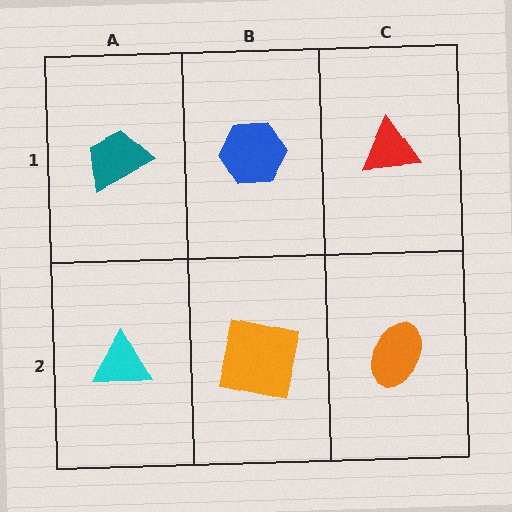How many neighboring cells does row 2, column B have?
3.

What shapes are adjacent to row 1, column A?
A cyan triangle (row 2, column A), a blue hexagon (row 1, column B).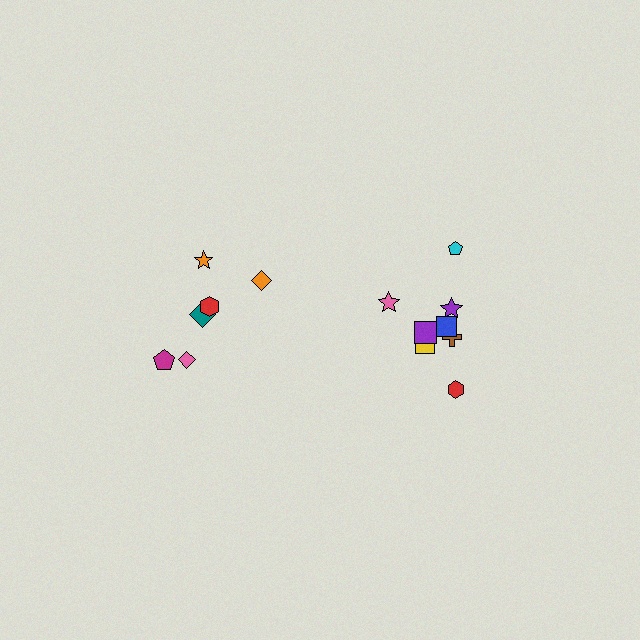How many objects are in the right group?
There are 8 objects.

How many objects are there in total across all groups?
There are 14 objects.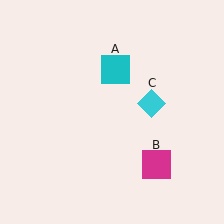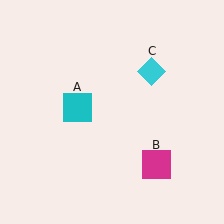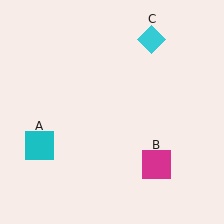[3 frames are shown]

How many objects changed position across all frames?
2 objects changed position: cyan square (object A), cyan diamond (object C).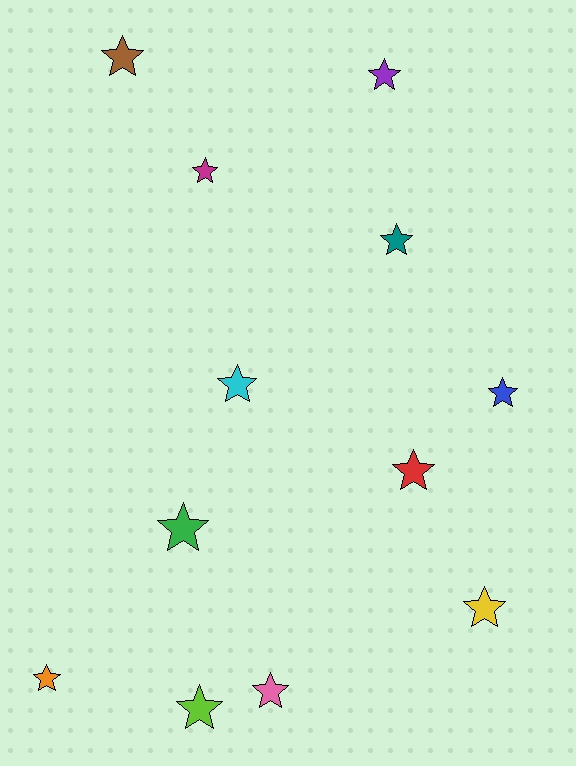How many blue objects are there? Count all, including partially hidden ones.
There is 1 blue object.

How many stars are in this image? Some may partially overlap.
There are 12 stars.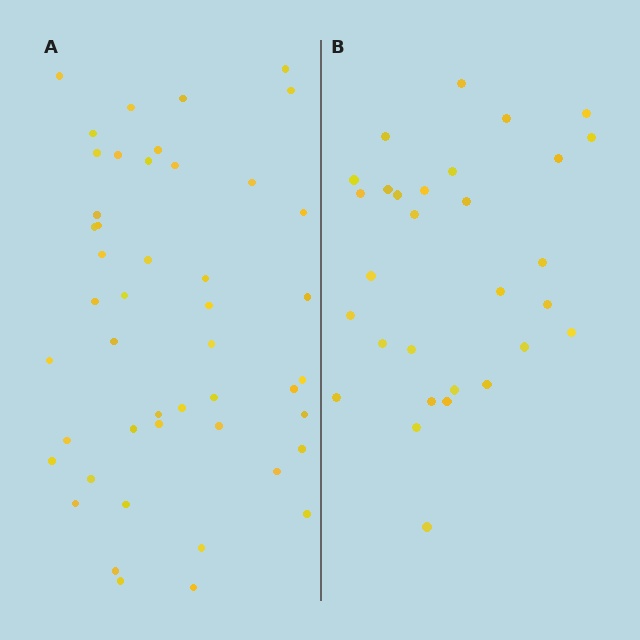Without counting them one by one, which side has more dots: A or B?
Region A (the left region) has more dots.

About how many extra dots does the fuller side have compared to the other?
Region A has approximately 15 more dots than region B.